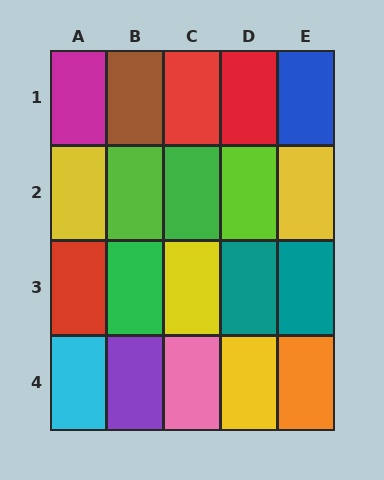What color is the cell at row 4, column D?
Yellow.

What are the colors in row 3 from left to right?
Red, green, yellow, teal, teal.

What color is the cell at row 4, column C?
Pink.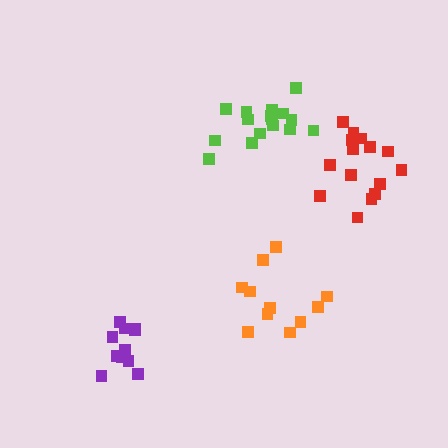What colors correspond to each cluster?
The clusters are colored: orange, lime, red, purple.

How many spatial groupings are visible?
There are 4 spatial groupings.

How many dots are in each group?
Group 1: 11 dots, Group 2: 16 dots, Group 3: 15 dots, Group 4: 11 dots (53 total).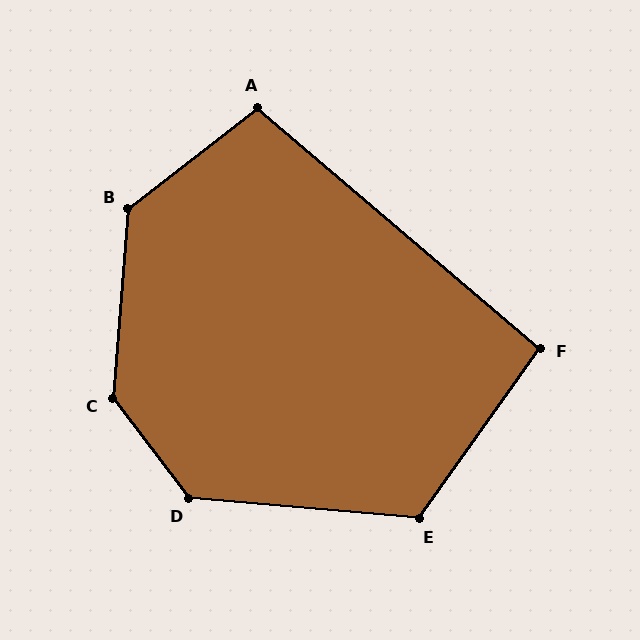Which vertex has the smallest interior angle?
F, at approximately 95 degrees.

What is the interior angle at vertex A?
Approximately 101 degrees (obtuse).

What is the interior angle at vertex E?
Approximately 121 degrees (obtuse).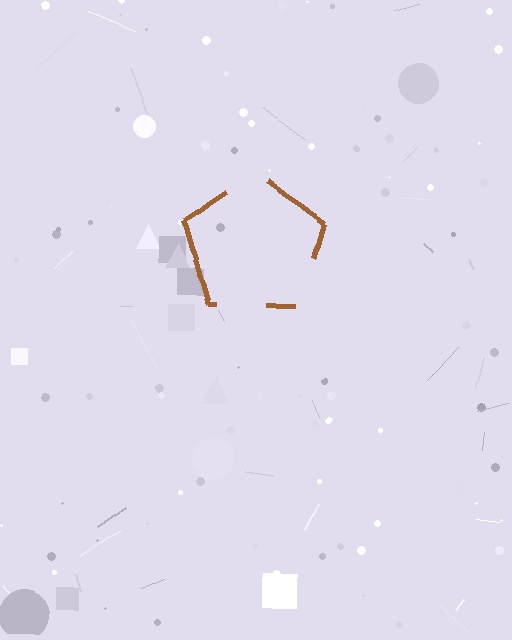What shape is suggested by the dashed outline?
The dashed outline suggests a pentagon.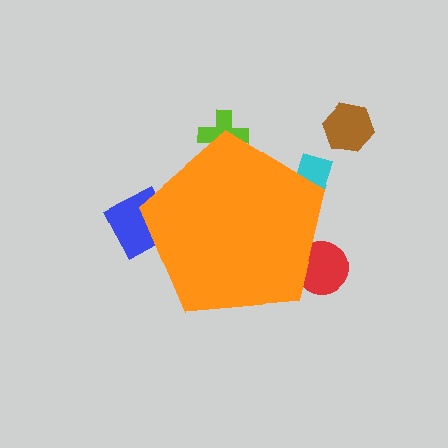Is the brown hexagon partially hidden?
No, the brown hexagon is fully visible.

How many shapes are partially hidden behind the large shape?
4 shapes are partially hidden.